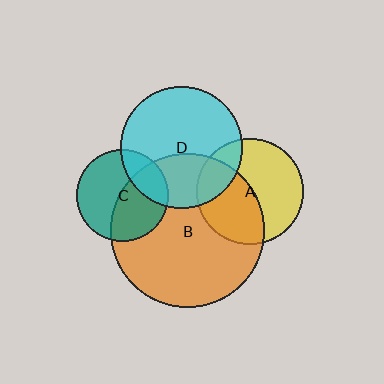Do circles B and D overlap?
Yes.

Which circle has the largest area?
Circle B (orange).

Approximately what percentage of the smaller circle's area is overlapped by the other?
Approximately 35%.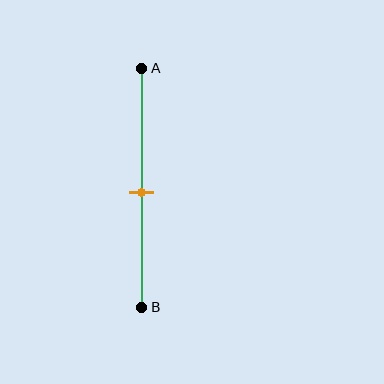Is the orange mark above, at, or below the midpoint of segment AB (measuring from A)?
The orange mark is approximately at the midpoint of segment AB.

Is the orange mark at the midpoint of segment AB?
Yes, the mark is approximately at the midpoint.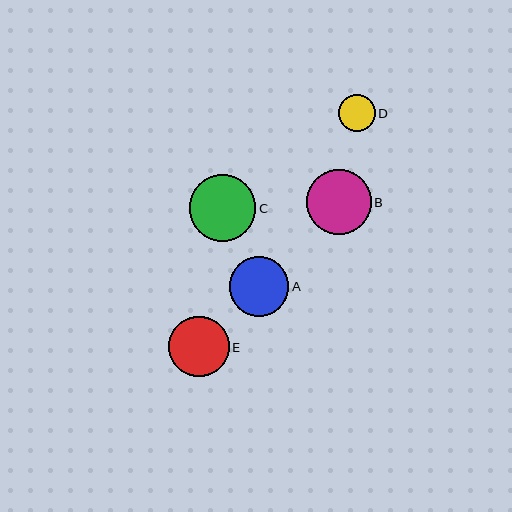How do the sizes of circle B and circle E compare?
Circle B and circle E are approximately the same size.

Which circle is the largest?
Circle C is the largest with a size of approximately 67 pixels.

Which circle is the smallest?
Circle D is the smallest with a size of approximately 36 pixels.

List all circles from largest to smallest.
From largest to smallest: C, B, E, A, D.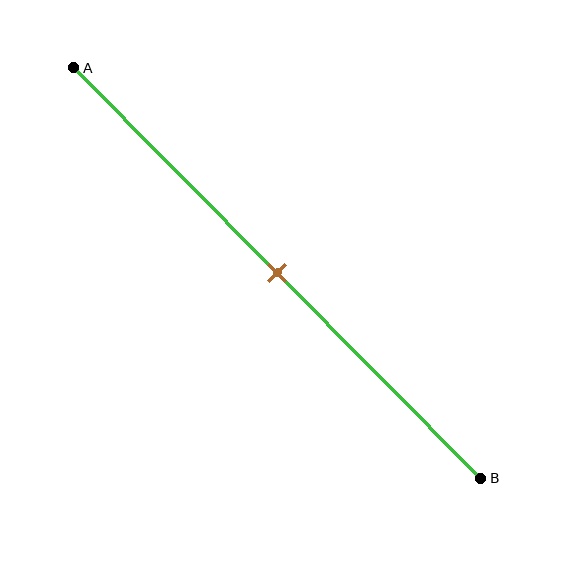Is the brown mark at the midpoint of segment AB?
Yes, the mark is approximately at the midpoint.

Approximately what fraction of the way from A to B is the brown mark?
The brown mark is approximately 50% of the way from A to B.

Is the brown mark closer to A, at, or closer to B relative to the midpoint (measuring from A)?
The brown mark is approximately at the midpoint of segment AB.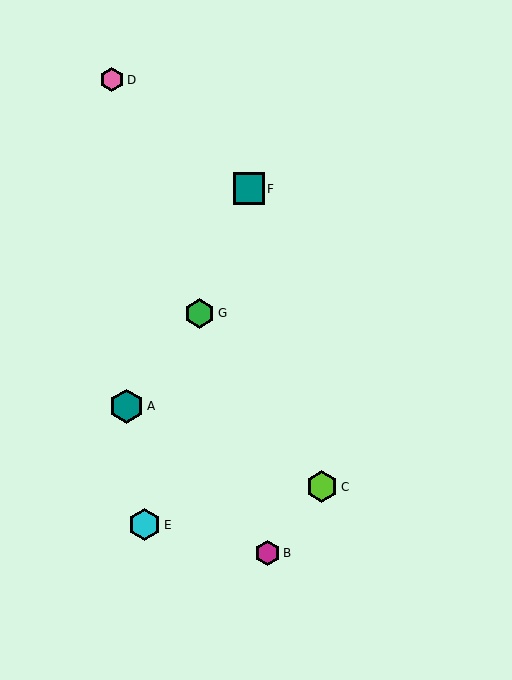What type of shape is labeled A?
Shape A is a teal hexagon.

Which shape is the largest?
The teal hexagon (labeled A) is the largest.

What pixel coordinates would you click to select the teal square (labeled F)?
Click at (249, 189) to select the teal square F.